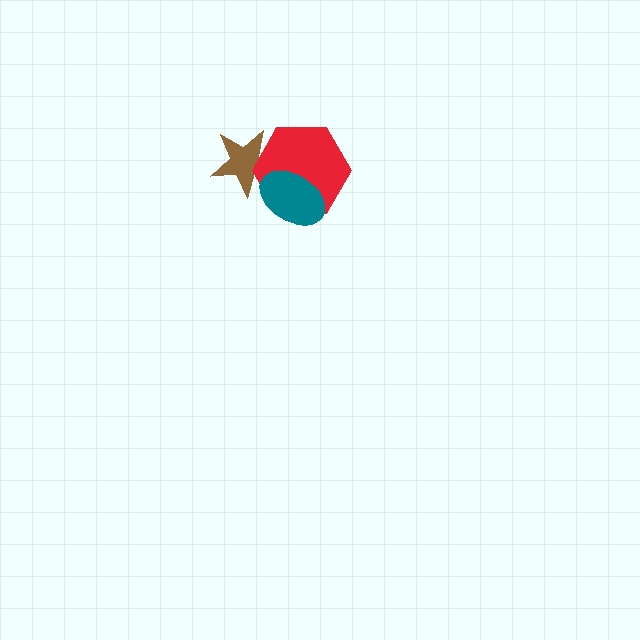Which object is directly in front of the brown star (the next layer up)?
The red hexagon is directly in front of the brown star.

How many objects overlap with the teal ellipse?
2 objects overlap with the teal ellipse.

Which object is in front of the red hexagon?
The teal ellipse is in front of the red hexagon.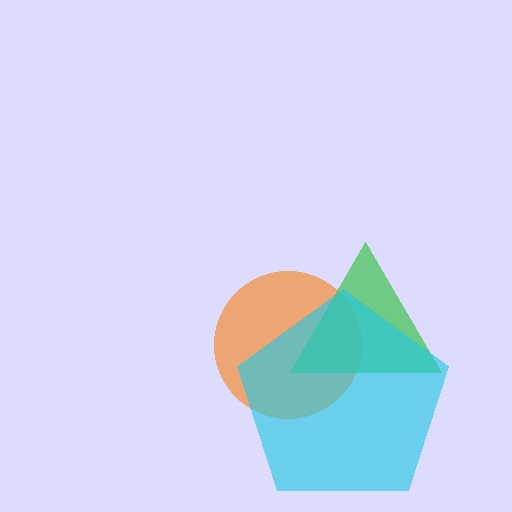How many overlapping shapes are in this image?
There are 3 overlapping shapes in the image.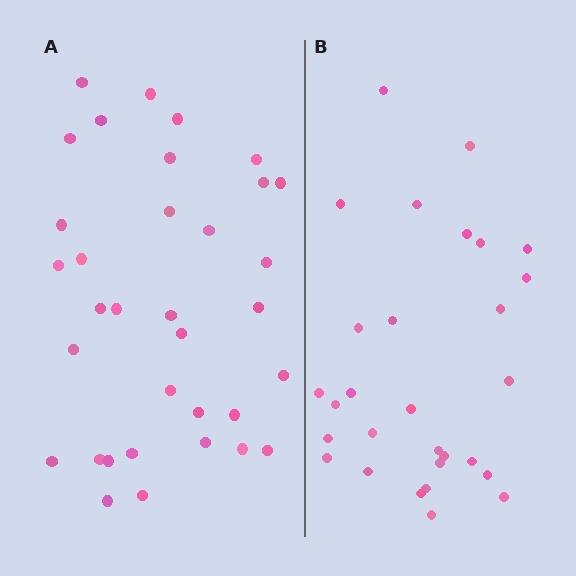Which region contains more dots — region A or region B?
Region A (the left region) has more dots.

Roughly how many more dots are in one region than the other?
Region A has about 5 more dots than region B.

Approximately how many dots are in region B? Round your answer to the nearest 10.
About 30 dots. (The exact count is 29, which rounds to 30.)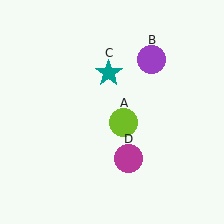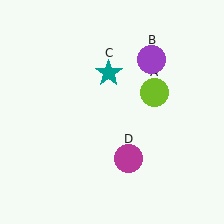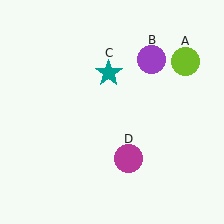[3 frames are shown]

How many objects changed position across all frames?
1 object changed position: lime circle (object A).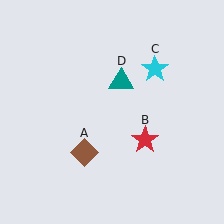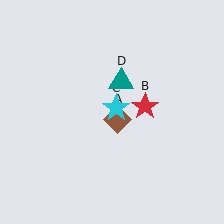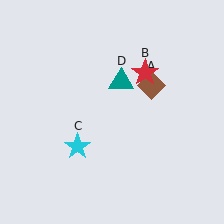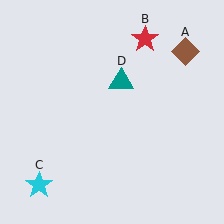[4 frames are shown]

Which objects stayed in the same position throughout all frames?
Teal triangle (object D) remained stationary.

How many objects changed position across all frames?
3 objects changed position: brown diamond (object A), red star (object B), cyan star (object C).